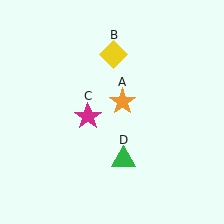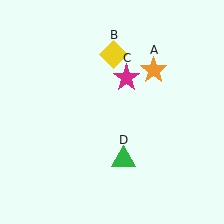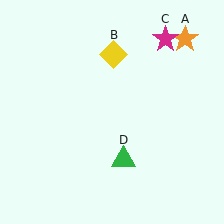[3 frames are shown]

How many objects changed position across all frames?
2 objects changed position: orange star (object A), magenta star (object C).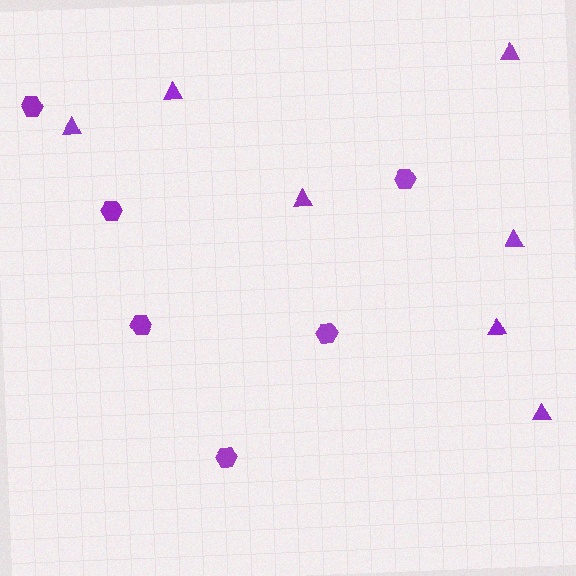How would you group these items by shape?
There are 2 groups: one group of hexagons (6) and one group of triangles (7).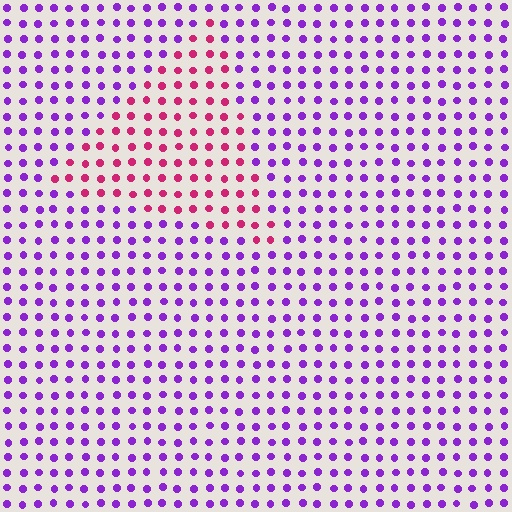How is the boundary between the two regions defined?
The boundary is defined purely by a slight shift in hue (about 56 degrees). Spacing, size, and orientation are identical on both sides.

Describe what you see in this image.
The image is filled with small purple elements in a uniform arrangement. A triangle-shaped region is visible where the elements are tinted to a slightly different hue, forming a subtle color boundary.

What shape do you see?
I see a triangle.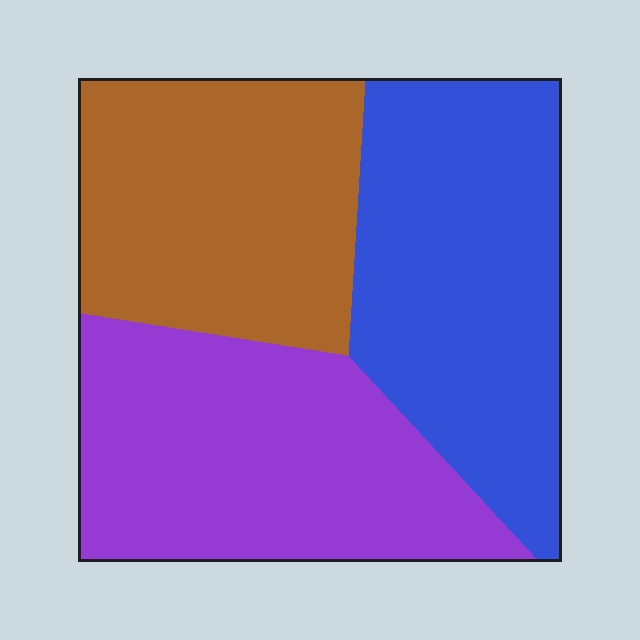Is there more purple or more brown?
Purple.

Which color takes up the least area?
Brown, at roughly 30%.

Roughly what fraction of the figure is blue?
Blue takes up between a third and a half of the figure.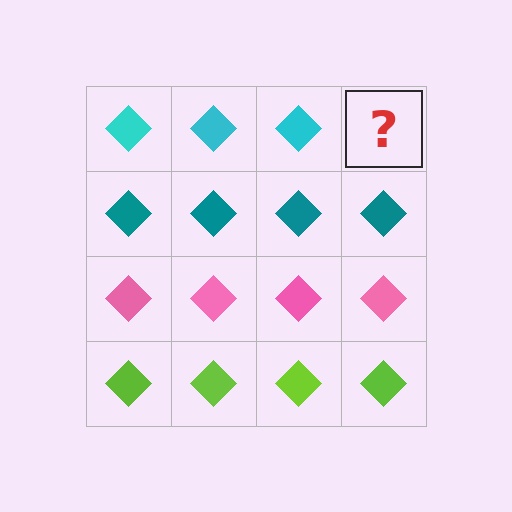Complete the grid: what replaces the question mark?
The question mark should be replaced with a cyan diamond.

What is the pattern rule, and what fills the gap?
The rule is that each row has a consistent color. The gap should be filled with a cyan diamond.